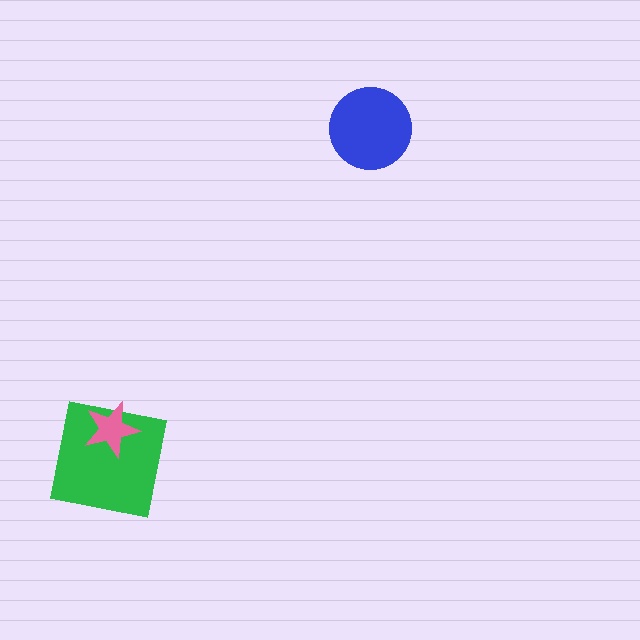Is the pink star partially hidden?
No, no other shape covers it.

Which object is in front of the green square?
The pink star is in front of the green square.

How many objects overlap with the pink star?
1 object overlaps with the pink star.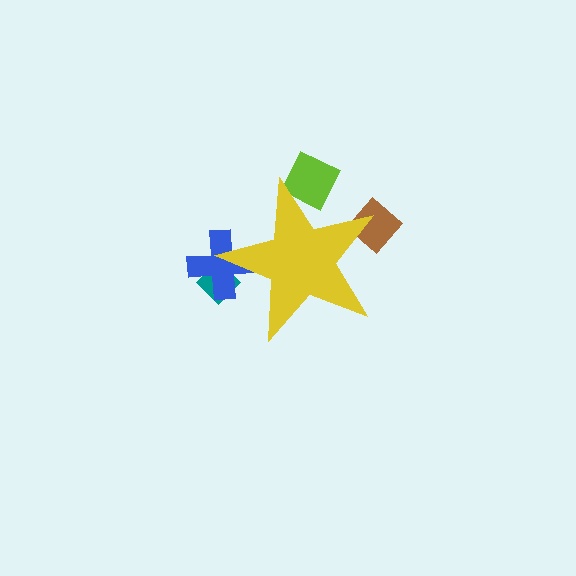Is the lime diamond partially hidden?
Yes, the lime diamond is partially hidden behind the yellow star.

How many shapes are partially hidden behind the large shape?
4 shapes are partially hidden.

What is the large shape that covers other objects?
A yellow star.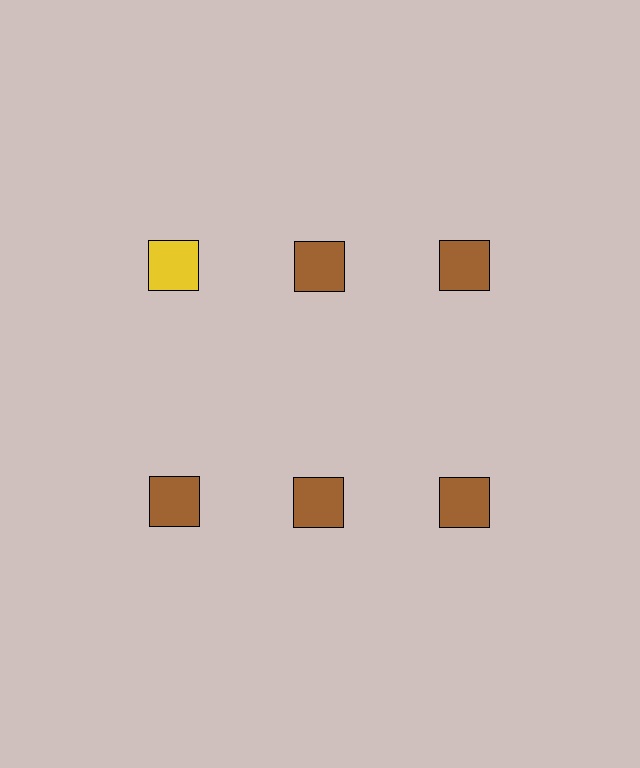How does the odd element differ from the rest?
It has a different color: yellow instead of brown.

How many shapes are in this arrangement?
There are 6 shapes arranged in a grid pattern.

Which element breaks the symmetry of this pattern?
The yellow square in the top row, leftmost column breaks the symmetry. All other shapes are brown squares.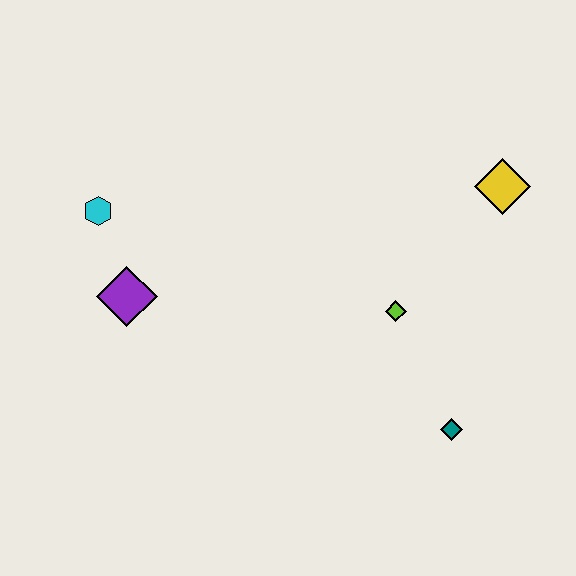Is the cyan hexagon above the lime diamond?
Yes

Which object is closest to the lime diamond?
The teal diamond is closest to the lime diamond.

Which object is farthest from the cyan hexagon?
The teal diamond is farthest from the cyan hexagon.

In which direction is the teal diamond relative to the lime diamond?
The teal diamond is below the lime diamond.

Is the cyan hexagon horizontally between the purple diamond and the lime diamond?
No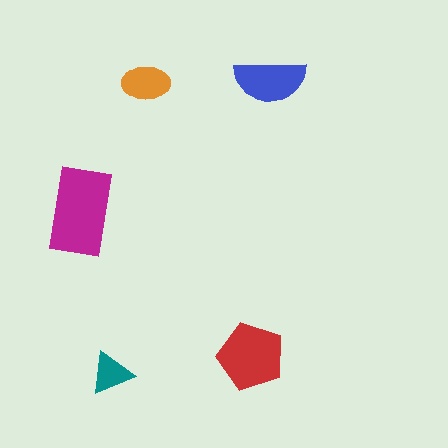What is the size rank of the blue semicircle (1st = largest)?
3rd.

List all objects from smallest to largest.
The teal triangle, the orange ellipse, the blue semicircle, the red pentagon, the magenta rectangle.